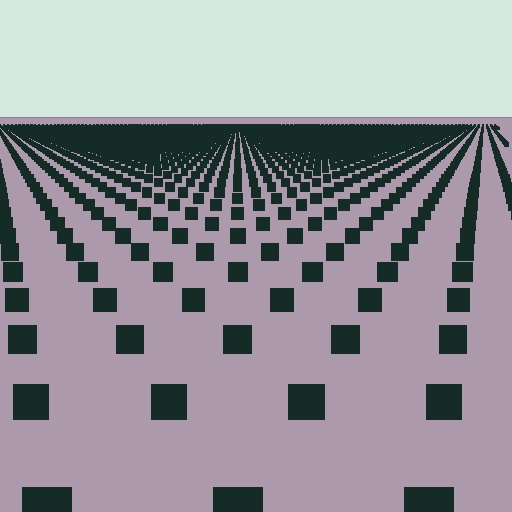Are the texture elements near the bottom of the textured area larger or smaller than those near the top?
Larger. Near the bottom, elements are closer to the viewer and appear at a bigger on-screen size.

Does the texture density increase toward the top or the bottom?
Density increases toward the top.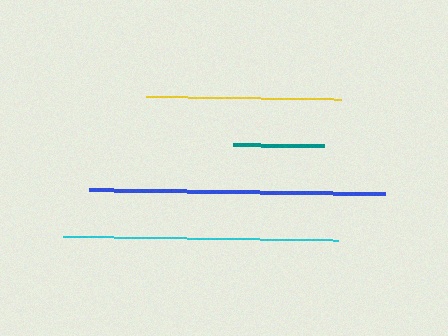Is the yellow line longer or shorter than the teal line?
The yellow line is longer than the teal line.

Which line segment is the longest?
The blue line is the longest at approximately 296 pixels.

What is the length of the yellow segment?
The yellow segment is approximately 195 pixels long.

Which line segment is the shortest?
The teal line is the shortest at approximately 91 pixels.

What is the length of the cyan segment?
The cyan segment is approximately 275 pixels long.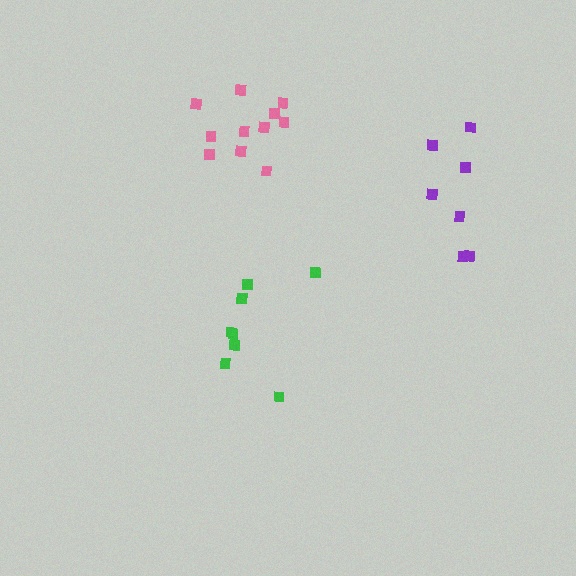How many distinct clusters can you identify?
There are 3 distinct clusters.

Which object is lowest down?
The green cluster is bottommost.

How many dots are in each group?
Group 1: 8 dots, Group 2: 8 dots, Group 3: 11 dots (27 total).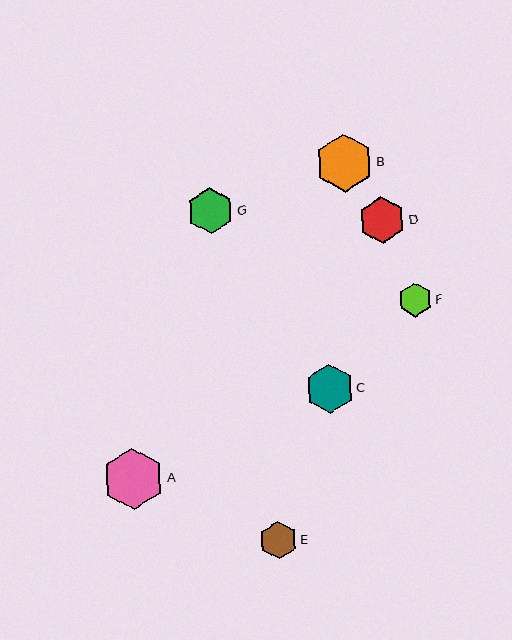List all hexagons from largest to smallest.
From largest to smallest: A, B, C, D, G, E, F.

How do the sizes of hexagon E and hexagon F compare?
Hexagon E and hexagon F are approximately the same size.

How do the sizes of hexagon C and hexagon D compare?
Hexagon C and hexagon D are approximately the same size.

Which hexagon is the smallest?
Hexagon F is the smallest with a size of approximately 34 pixels.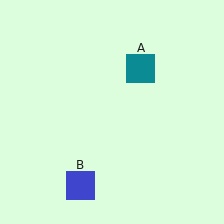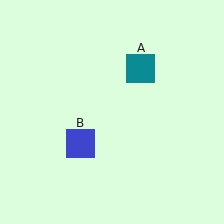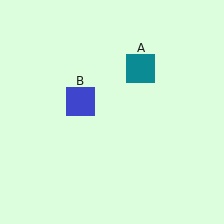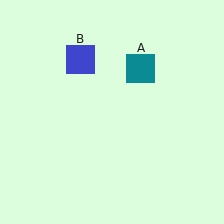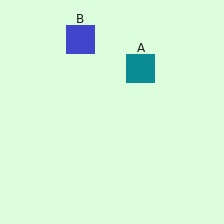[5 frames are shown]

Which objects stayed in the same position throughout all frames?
Teal square (object A) remained stationary.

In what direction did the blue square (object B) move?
The blue square (object B) moved up.